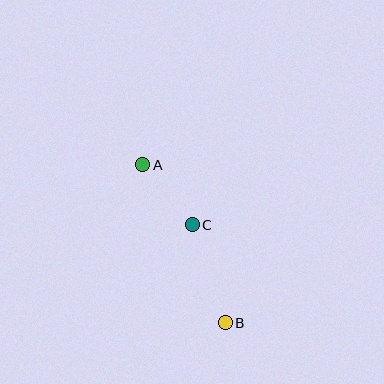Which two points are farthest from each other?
Points A and B are farthest from each other.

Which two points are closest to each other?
Points A and C are closest to each other.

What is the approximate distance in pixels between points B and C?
The distance between B and C is approximately 103 pixels.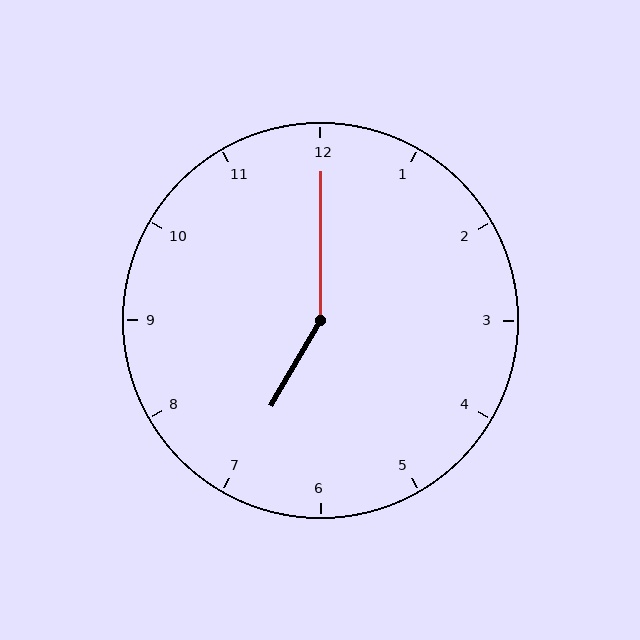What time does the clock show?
7:00.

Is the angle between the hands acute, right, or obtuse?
It is obtuse.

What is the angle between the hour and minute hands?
Approximately 150 degrees.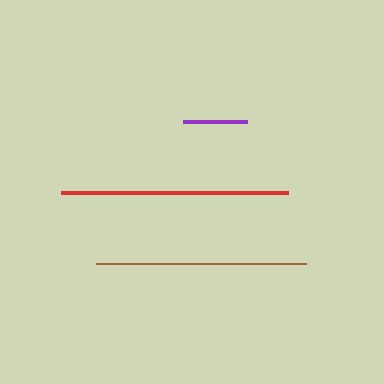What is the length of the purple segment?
The purple segment is approximately 64 pixels long.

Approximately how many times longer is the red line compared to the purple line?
The red line is approximately 3.6 times the length of the purple line.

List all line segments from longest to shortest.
From longest to shortest: red, brown, purple.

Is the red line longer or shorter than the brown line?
The red line is longer than the brown line.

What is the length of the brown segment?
The brown segment is approximately 211 pixels long.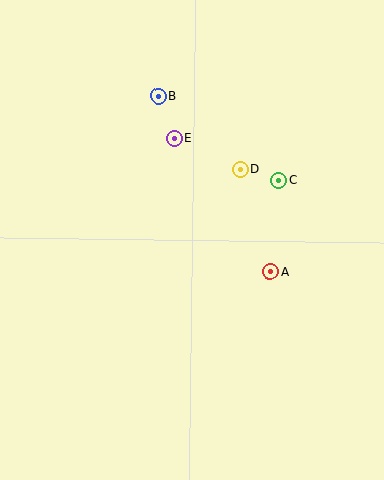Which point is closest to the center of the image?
Point A at (270, 272) is closest to the center.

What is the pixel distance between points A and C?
The distance between A and C is 92 pixels.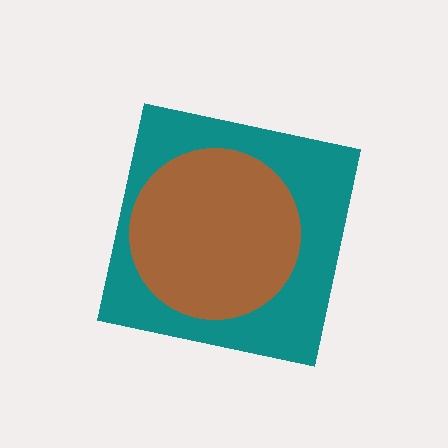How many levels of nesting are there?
2.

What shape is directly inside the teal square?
The brown circle.